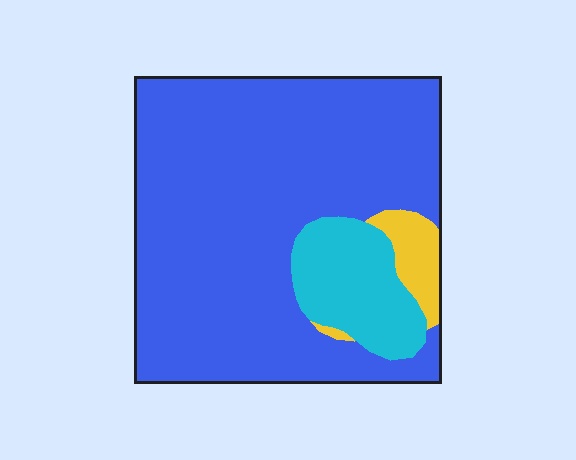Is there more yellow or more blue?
Blue.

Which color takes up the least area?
Yellow, at roughly 5%.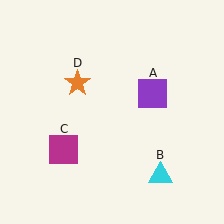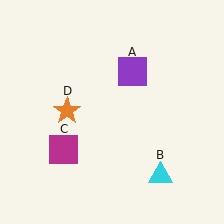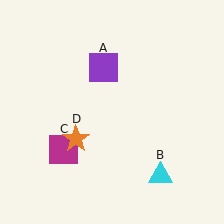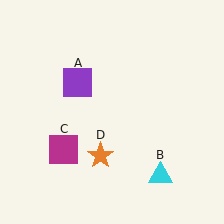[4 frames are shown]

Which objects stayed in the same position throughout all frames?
Cyan triangle (object B) and magenta square (object C) remained stationary.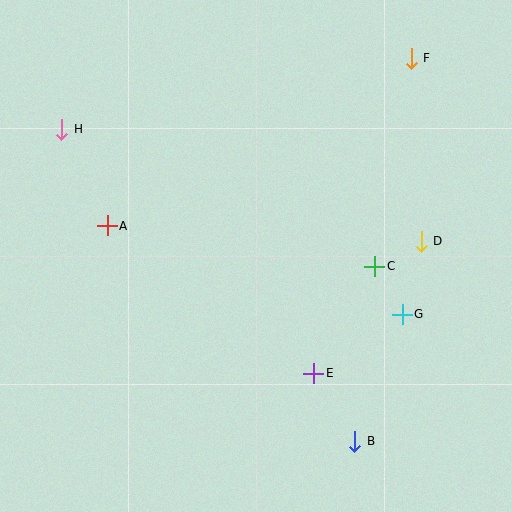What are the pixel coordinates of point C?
Point C is at (375, 266).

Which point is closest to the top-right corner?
Point F is closest to the top-right corner.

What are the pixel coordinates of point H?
Point H is at (62, 130).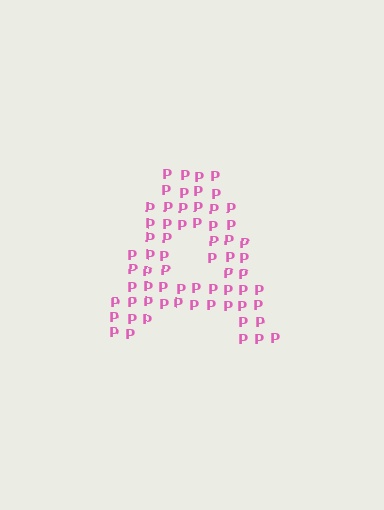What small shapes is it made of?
It is made of small letter P's.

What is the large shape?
The large shape is the letter A.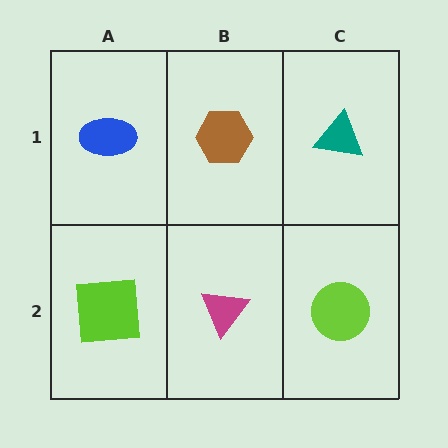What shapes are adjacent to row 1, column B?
A magenta triangle (row 2, column B), a blue ellipse (row 1, column A), a teal triangle (row 1, column C).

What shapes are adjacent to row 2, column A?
A blue ellipse (row 1, column A), a magenta triangle (row 2, column B).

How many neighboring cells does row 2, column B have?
3.